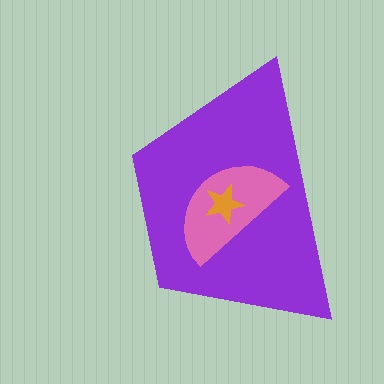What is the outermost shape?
The purple trapezoid.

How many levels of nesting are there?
3.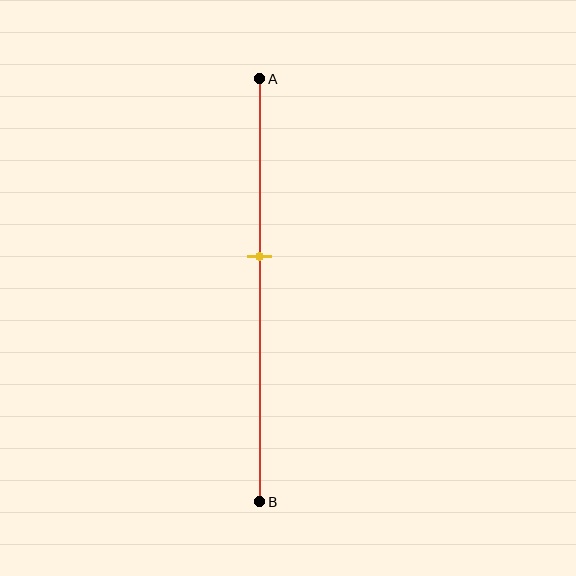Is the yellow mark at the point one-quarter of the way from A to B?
No, the mark is at about 40% from A, not at the 25% one-quarter point.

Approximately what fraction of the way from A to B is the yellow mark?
The yellow mark is approximately 40% of the way from A to B.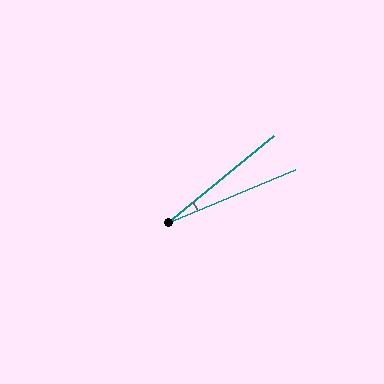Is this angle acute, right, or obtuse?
It is acute.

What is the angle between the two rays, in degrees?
Approximately 17 degrees.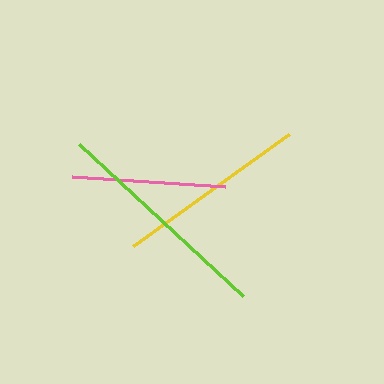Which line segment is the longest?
The lime line is the longest at approximately 224 pixels.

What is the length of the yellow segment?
The yellow segment is approximately 192 pixels long.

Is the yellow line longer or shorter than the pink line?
The yellow line is longer than the pink line.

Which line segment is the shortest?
The pink line is the shortest at approximately 154 pixels.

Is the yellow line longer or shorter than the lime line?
The lime line is longer than the yellow line.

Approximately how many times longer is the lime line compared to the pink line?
The lime line is approximately 1.5 times the length of the pink line.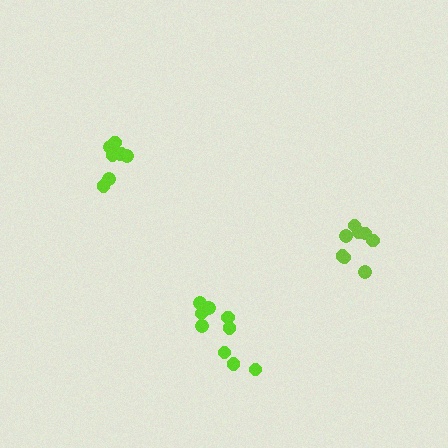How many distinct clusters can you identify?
There are 3 distinct clusters.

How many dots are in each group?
Group 1: 9 dots, Group 2: 8 dots, Group 3: 8 dots (25 total).